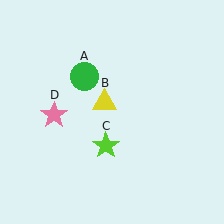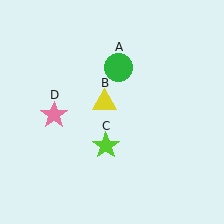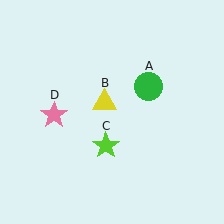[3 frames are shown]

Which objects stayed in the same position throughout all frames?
Yellow triangle (object B) and lime star (object C) and pink star (object D) remained stationary.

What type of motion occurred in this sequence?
The green circle (object A) rotated clockwise around the center of the scene.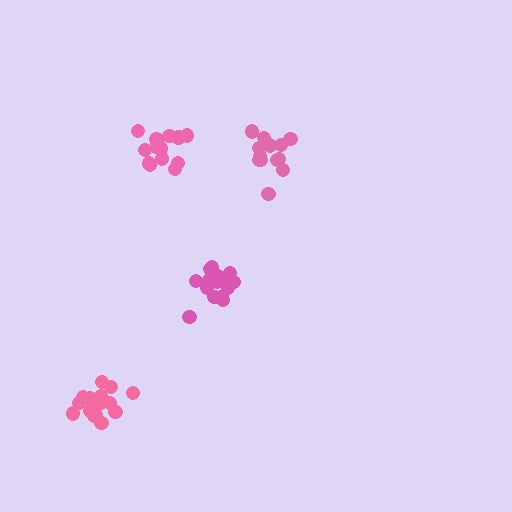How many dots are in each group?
Group 1: 13 dots, Group 2: 15 dots, Group 3: 14 dots, Group 4: 17 dots (59 total).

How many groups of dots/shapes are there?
There are 4 groups.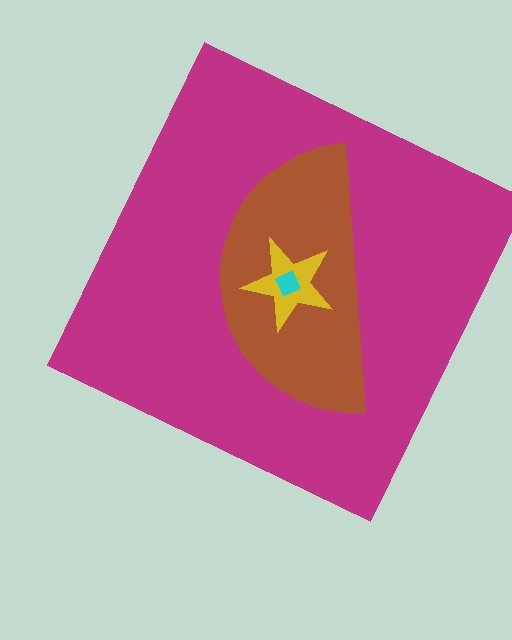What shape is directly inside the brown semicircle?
The yellow star.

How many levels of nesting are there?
4.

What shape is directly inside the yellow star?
The cyan diamond.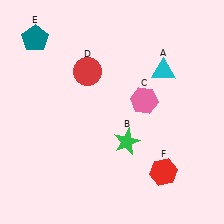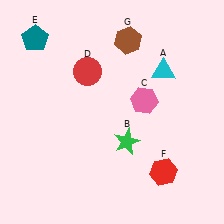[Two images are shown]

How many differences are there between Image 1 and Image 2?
There is 1 difference between the two images.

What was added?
A brown hexagon (G) was added in Image 2.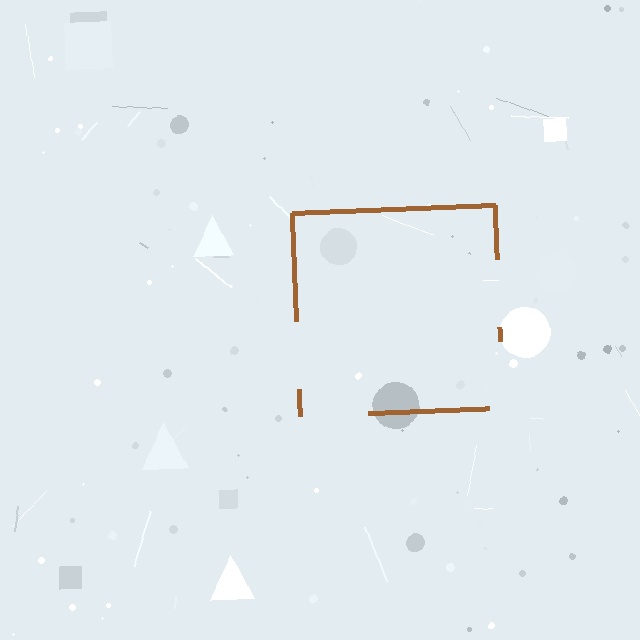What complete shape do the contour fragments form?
The contour fragments form a square.